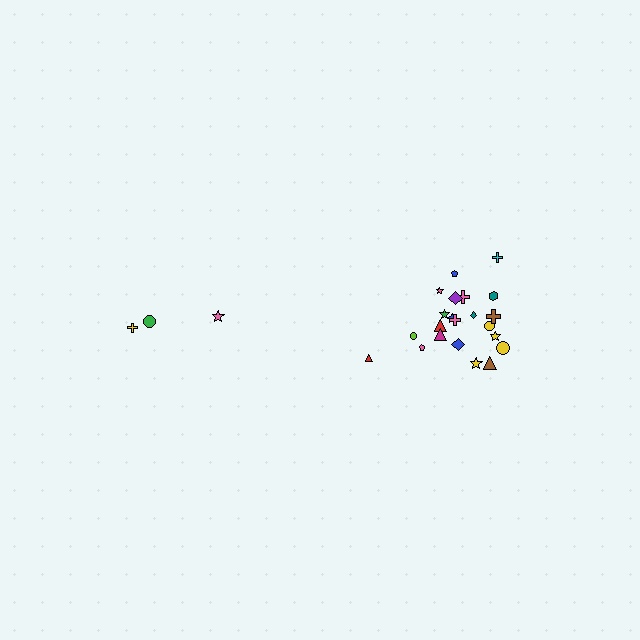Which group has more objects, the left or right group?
The right group.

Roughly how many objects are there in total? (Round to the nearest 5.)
Roughly 25 objects in total.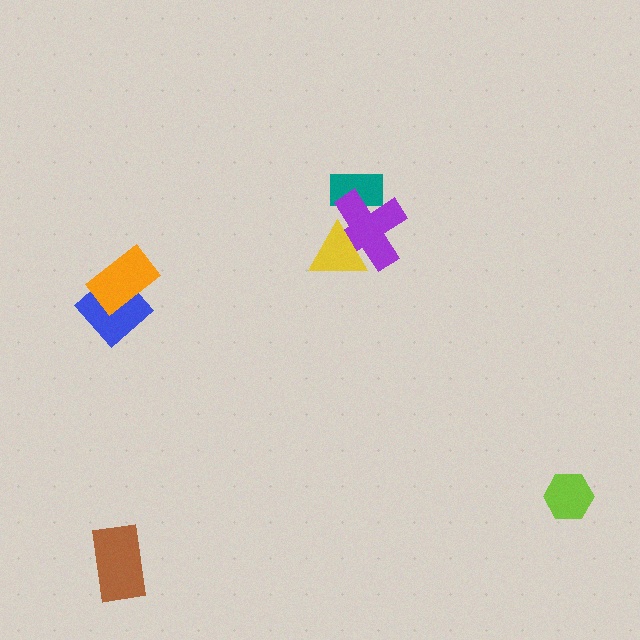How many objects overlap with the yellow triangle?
1 object overlaps with the yellow triangle.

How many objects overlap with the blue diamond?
1 object overlaps with the blue diamond.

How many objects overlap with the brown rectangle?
0 objects overlap with the brown rectangle.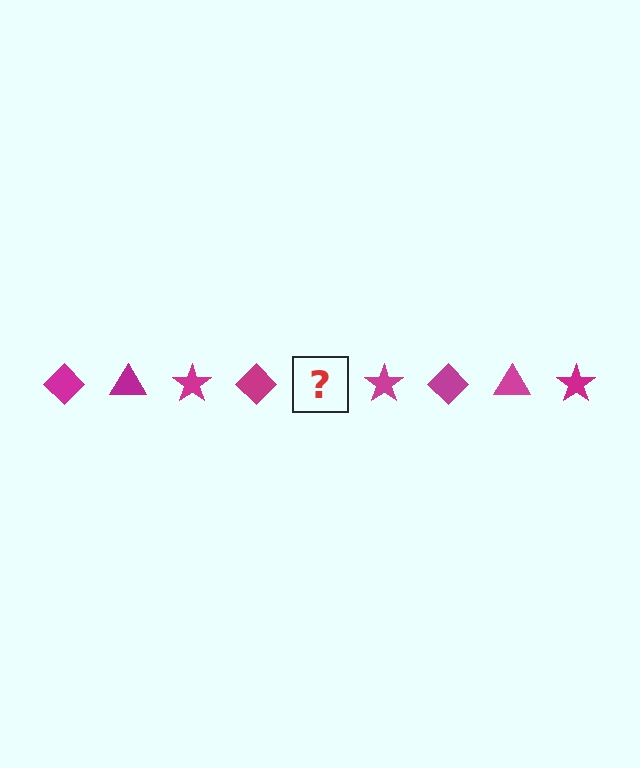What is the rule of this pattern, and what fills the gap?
The rule is that the pattern cycles through diamond, triangle, star shapes in magenta. The gap should be filled with a magenta triangle.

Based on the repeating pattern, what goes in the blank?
The blank should be a magenta triangle.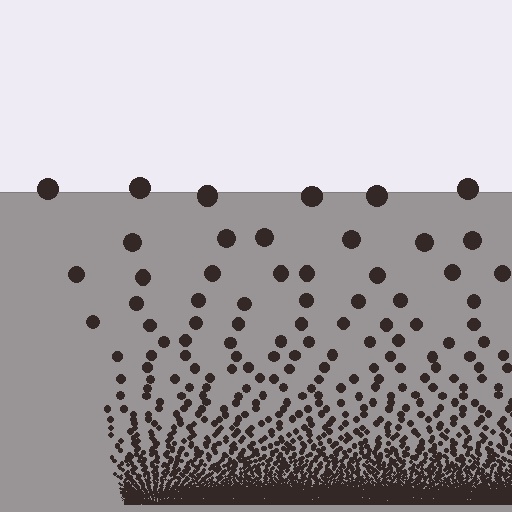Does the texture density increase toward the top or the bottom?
Density increases toward the bottom.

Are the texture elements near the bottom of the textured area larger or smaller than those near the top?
Smaller. The gradient is inverted — elements near the bottom are smaller and denser.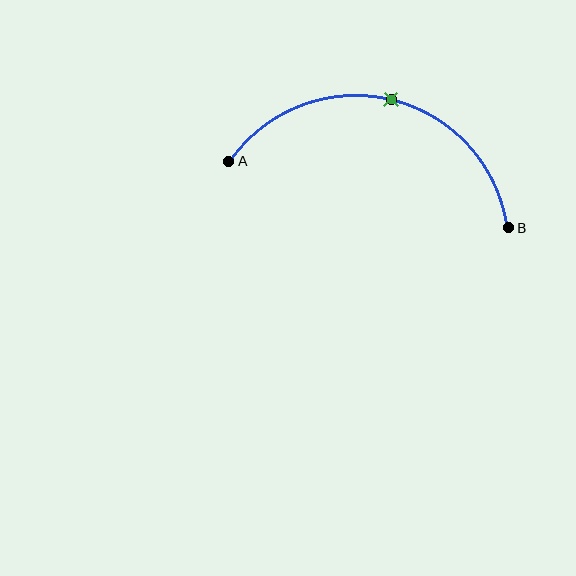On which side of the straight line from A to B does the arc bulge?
The arc bulges above the straight line connecting A and B.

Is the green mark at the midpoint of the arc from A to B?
Yes. The green mark lies on the arc at equal arc-length from both A and B — it is the arc midpoint.